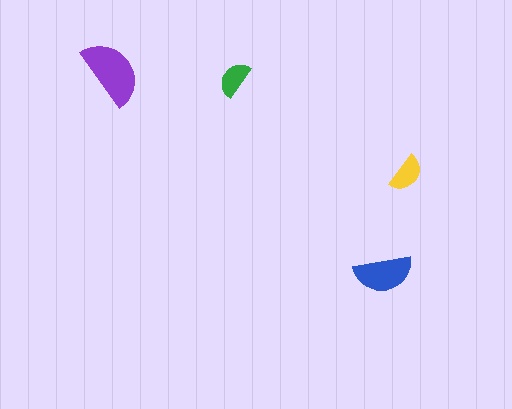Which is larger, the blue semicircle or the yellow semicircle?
The blue one.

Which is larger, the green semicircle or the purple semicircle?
The purple one.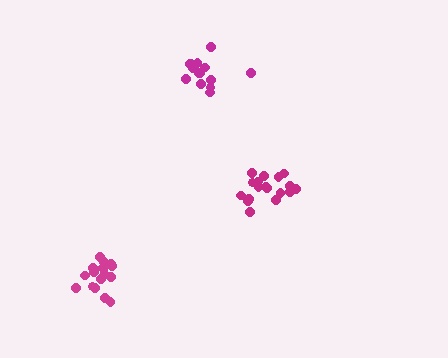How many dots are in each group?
Group 1: 18 dots, Group 2: 14 dots, Group 3: 16 dots (48 total).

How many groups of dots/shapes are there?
There are 3 groups.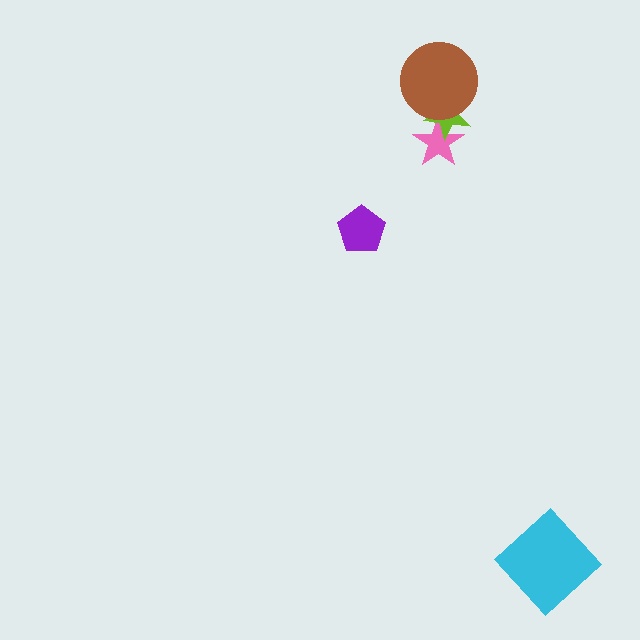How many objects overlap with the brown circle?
1 object overlaps with the brown circle.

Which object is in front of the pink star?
The lime star is in front of the pink star.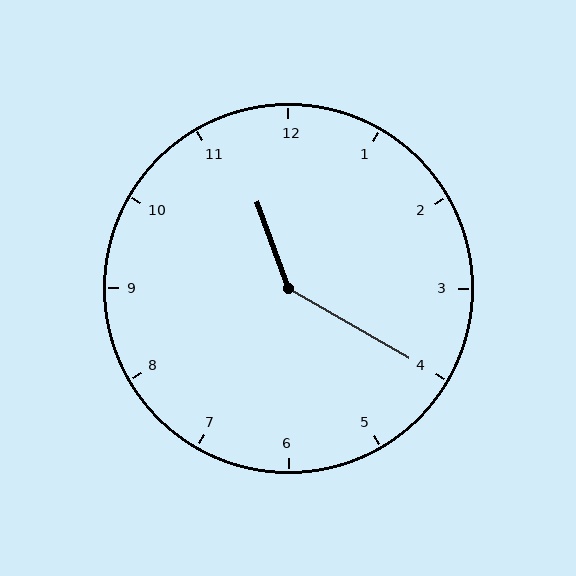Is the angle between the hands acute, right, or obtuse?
It is obtuse.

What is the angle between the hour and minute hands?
Approximately 140 degrees.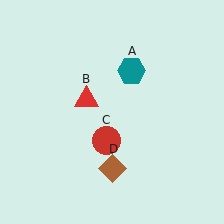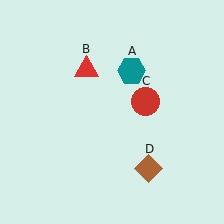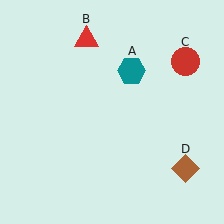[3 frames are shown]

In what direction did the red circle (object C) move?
The red circle (object C) moved up and to the right.